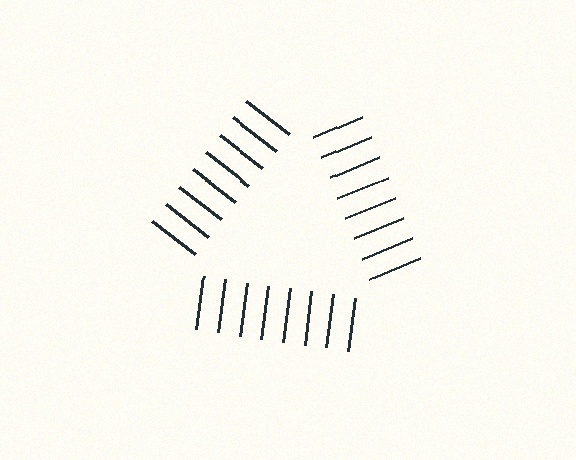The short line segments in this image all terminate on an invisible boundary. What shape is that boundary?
An illusory triangle — the line segments terminate on its edges but no continuous stroke is drawn.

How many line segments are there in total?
24 — 8 along each of the 3 edges.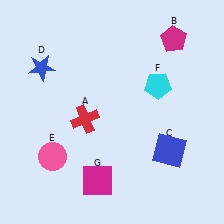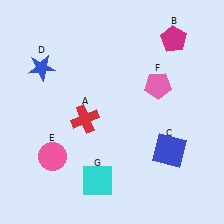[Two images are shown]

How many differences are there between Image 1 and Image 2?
There are 2 differences between the two images.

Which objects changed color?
F changed from cyan to pink. G changed from magenta to cyan.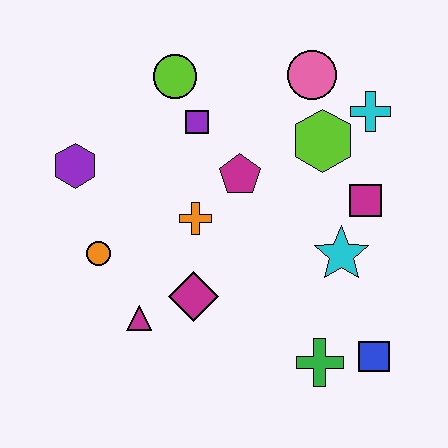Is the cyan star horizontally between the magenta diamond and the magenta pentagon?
No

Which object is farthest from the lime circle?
The blue square is farthest from the lime circle.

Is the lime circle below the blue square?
No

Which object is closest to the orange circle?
The magenta triangle is closest to the orange circle.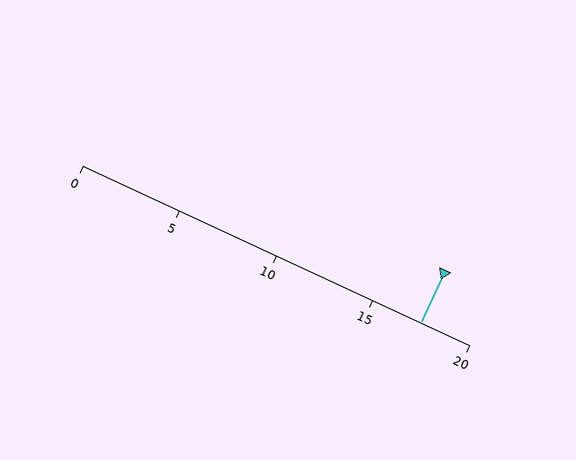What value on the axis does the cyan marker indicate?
The marker indicates approximately 17.5.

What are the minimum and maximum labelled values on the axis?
The axis runs from 0 to 20.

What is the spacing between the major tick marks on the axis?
The major ticks are spaced 5 apart.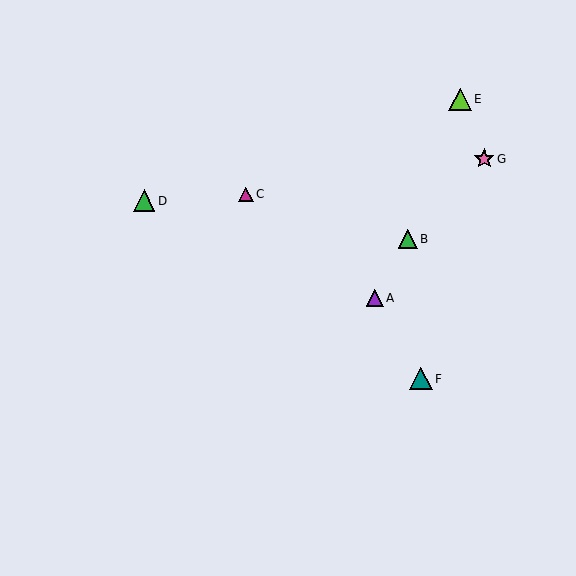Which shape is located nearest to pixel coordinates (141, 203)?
The green triangle (labeled D) at (144, 201) is nearest to that location.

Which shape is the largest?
The lime triangle (labeled E) is the largest.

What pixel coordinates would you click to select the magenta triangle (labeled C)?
Click at (246, 194) to select the magenta triangle C.